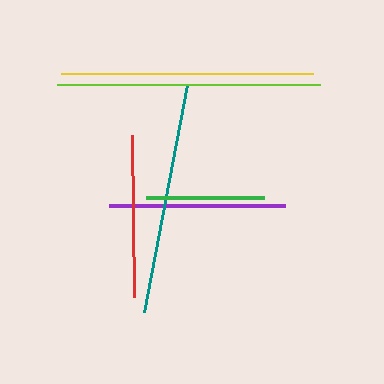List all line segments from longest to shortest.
From longest to shortest: lime, yellow, teal, purple, red, green.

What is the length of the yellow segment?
The yellow segment is approximately 251 pixels long.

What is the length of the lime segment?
The lime segment is approximately 263 pixels long.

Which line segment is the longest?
The lime line is the longest at approximately 263 pixels.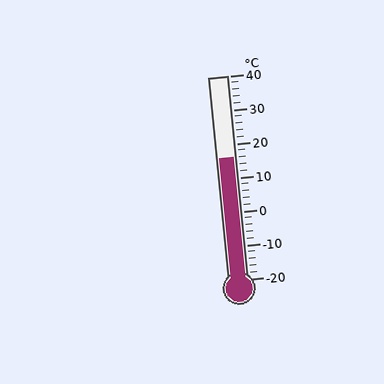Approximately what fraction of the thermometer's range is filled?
The thermometer is filled to approximately 60% of its range.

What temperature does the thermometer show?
The thermometer shows approximately 16°C.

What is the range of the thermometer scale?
The thermometer scale ranges from -20°C to 40°C.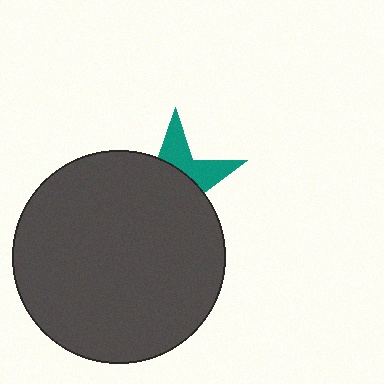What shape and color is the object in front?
The object in front is a dark gray circle.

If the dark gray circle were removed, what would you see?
You would see the complete teal star.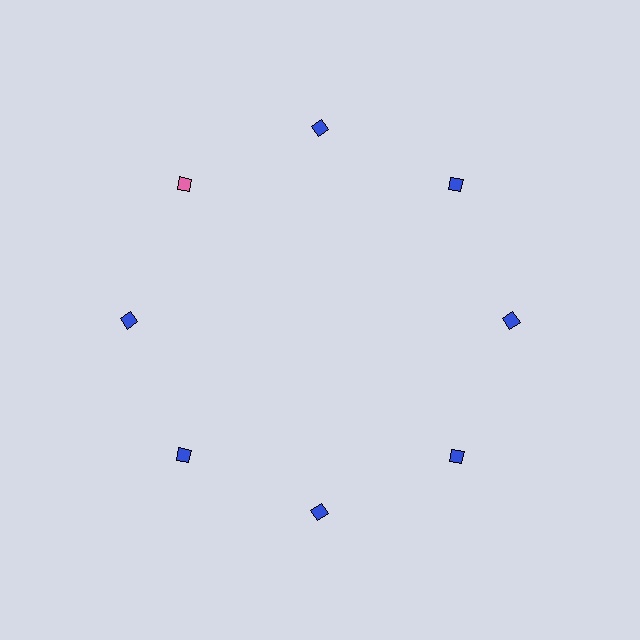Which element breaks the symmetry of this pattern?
The pink diamond at roughly the 10 o'clock position breaks the symmetry. All other shapes are blue diamonds.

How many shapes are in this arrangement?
There are 8 shapes arranged in a ring pattern.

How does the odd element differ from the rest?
It has a different color: pink instead of blue.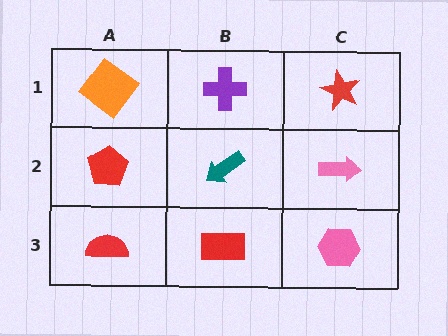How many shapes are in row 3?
3 shapes.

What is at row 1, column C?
A red star.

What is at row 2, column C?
A pink arrow.